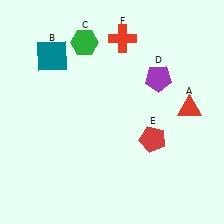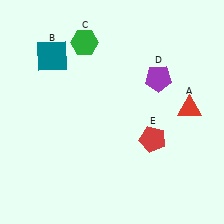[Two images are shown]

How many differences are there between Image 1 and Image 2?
There is 1 difference between the two images.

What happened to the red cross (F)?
The red cross (F) was removed in Image 2. It was in the top-right area of Image 1.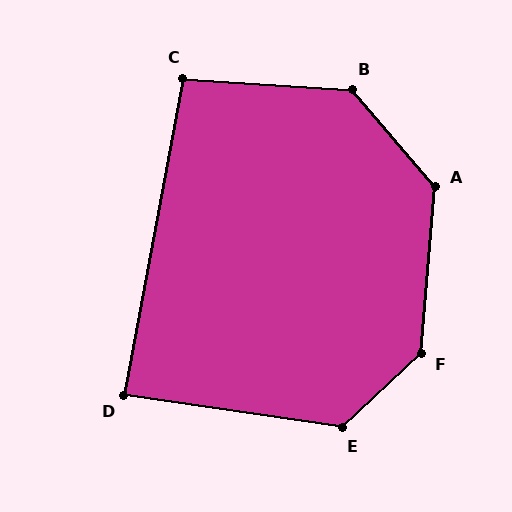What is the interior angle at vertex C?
Approximately 97 degrees (obtuse).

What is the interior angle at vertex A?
Approximately 135 degrees (obtuse).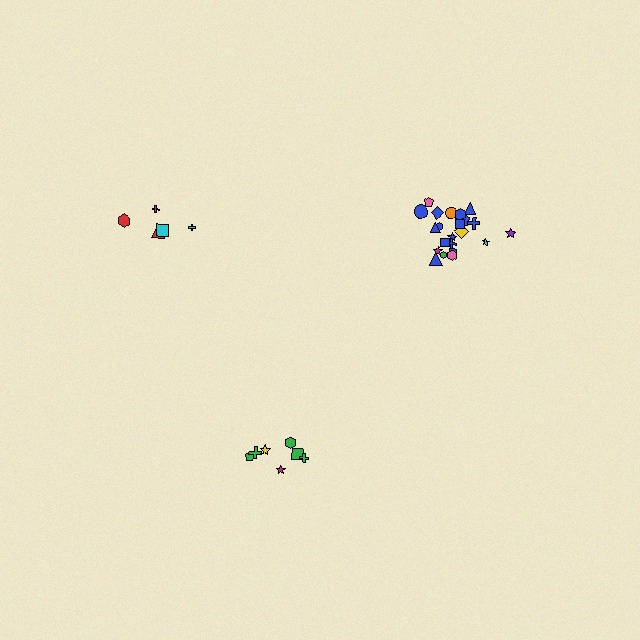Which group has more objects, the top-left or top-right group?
The top-right group.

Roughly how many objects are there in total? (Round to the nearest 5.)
Roughly 35 objects in total.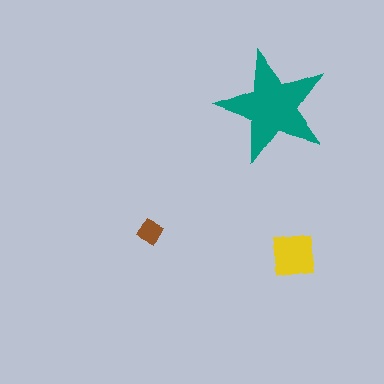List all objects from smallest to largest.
The brown diamond, the yellow square, the teal star.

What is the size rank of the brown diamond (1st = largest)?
3rd.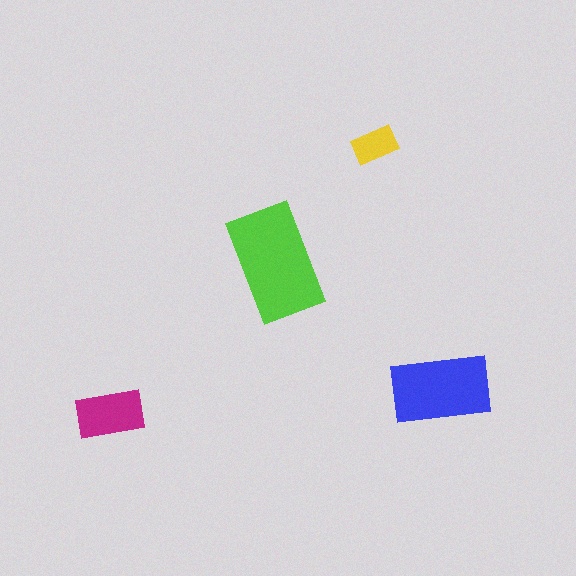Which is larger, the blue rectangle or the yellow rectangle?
The blue one.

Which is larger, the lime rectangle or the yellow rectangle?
The lime one.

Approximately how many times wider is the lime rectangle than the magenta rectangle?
About 1.5 times wider.